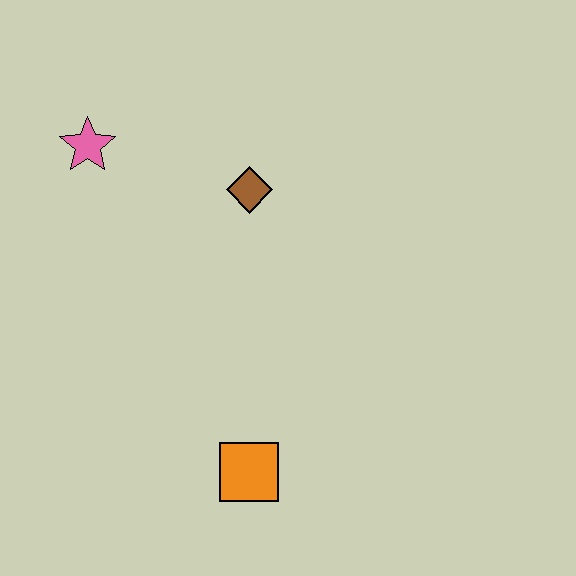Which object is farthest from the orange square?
The pink star is farthest from the orange square.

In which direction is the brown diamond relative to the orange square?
The brown diamond is above the orange square.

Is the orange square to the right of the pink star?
Yes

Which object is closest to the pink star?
The brown diamond is closest to the pink star.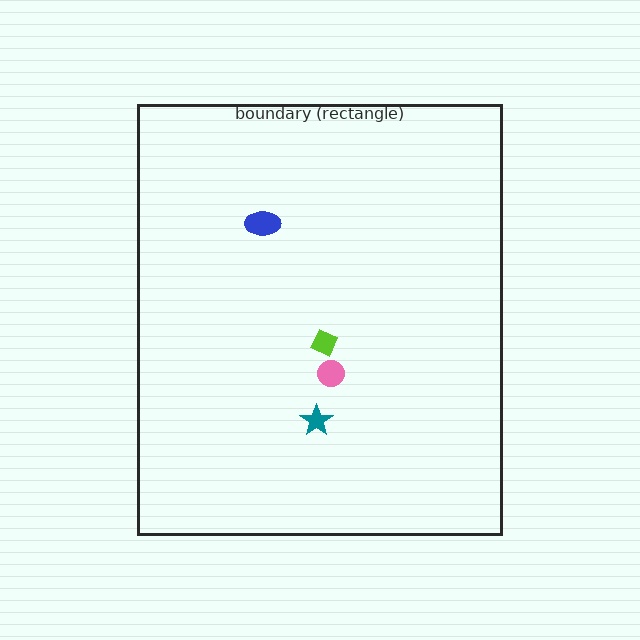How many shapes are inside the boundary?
4 inside, 0 outside.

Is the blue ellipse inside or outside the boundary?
Inside.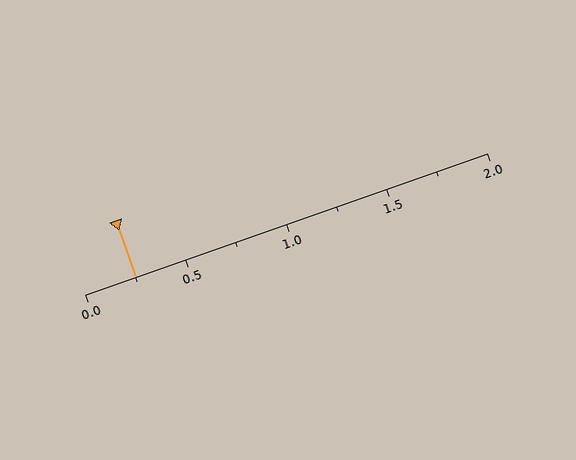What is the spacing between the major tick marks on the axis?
The major ticks are spaced 0.5 apart.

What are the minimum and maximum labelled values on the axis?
The axis runs from 0.0 to 2.0.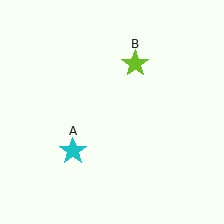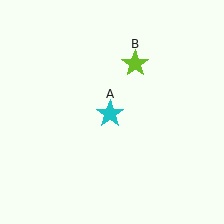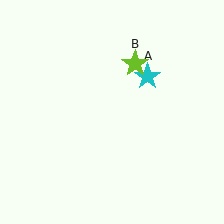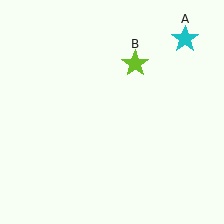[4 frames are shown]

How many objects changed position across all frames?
1 object changed position: cyan star (object A).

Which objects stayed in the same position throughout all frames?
Lime star (object B) remained stationary.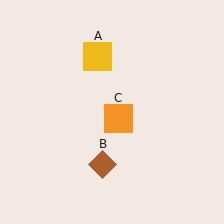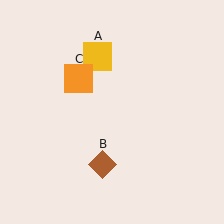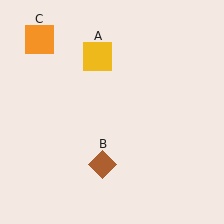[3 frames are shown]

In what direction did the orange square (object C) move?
The orange square (object C) moved up and to the left.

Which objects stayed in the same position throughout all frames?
Yellow square (object A) and brown diamond (object B) remained stationary.